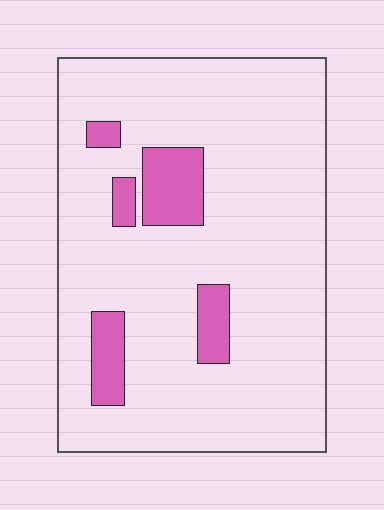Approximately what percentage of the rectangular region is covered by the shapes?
Approximately 10%.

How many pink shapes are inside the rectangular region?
5.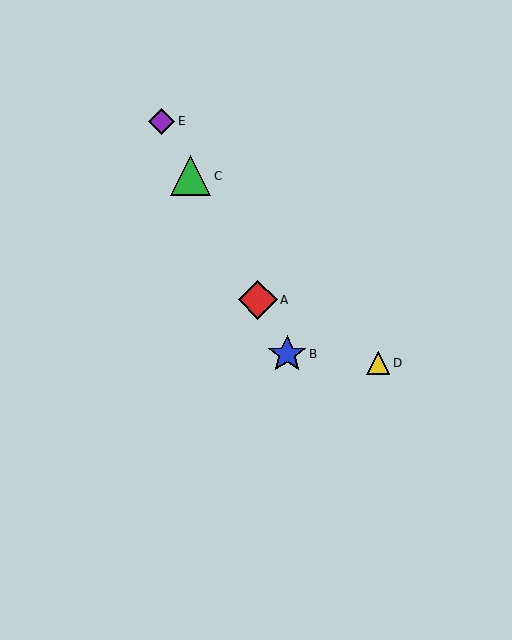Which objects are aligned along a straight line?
Objects A, B, C, E are aligned along a straight line.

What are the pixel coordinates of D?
Object D is at (378, 363).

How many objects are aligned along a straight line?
4 objects (A, B, C, E) are aligned along a straight line.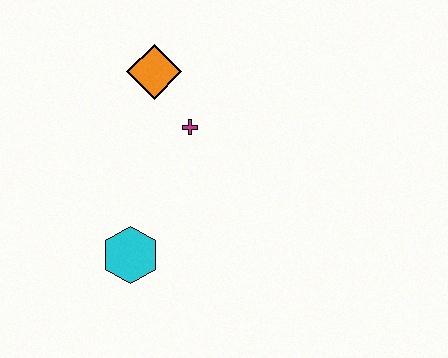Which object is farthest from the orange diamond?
The cyan hexagon is farthest from the orange diamond.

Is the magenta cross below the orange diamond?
Yes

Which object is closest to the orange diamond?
The magenta cross is closest to the orange diamond.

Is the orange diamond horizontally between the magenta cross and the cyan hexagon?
Yes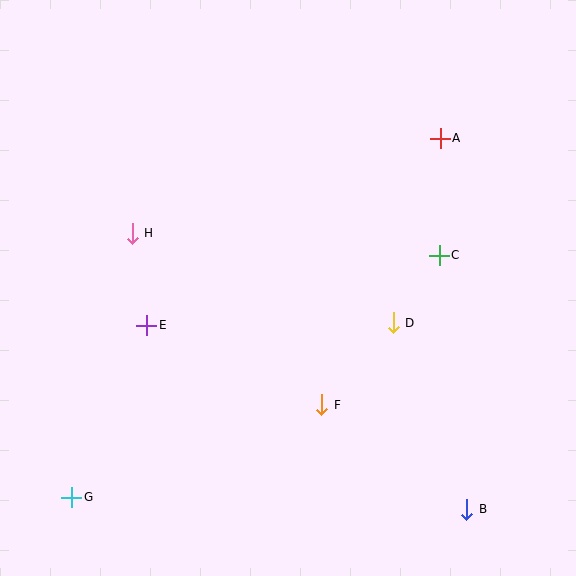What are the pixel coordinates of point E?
Point E is at (147, 325).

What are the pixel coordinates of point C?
Point C is at (439, 255).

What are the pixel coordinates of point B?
Point B is at (467, 509).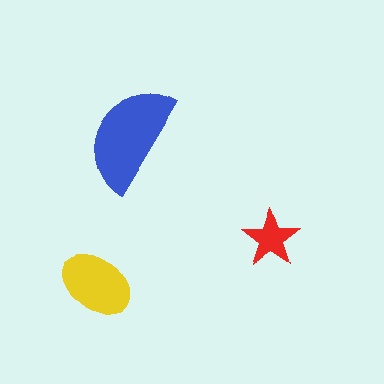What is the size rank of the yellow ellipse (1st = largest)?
2nd.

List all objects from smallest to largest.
The red star, the yellow ellipse, the blue semicircle.